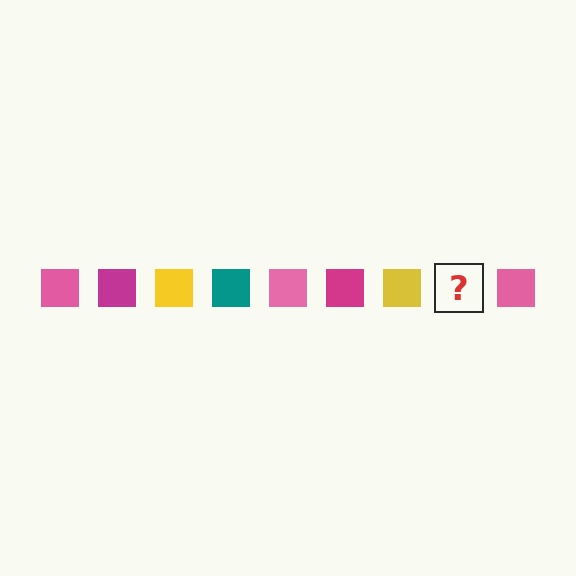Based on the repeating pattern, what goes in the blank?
The blank should be a teal square.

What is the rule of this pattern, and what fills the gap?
The rule is that the pattern cycles through pink, magenta, yellow, teal squares. The gap should be filled with a teal square.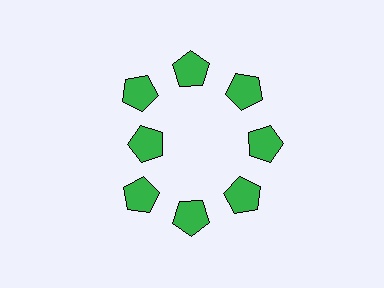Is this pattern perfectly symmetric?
No. The 8 green pentagons are arranged in a ring, but one element near the 9 o'clock position is pulled inward toward the center, breaking the 8-fold rotational symmetry.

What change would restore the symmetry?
The symmetry would be restored by moving it outward, back onto the ring so that all 8 pentagons sit at equal angles and equal distance from the center.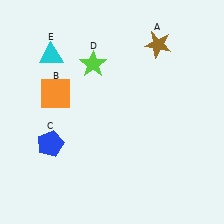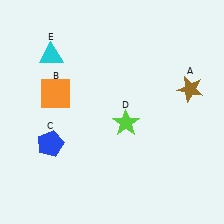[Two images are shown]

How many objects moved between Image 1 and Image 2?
2 objects moved between the two images.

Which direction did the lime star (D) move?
The lime star (D) moved down.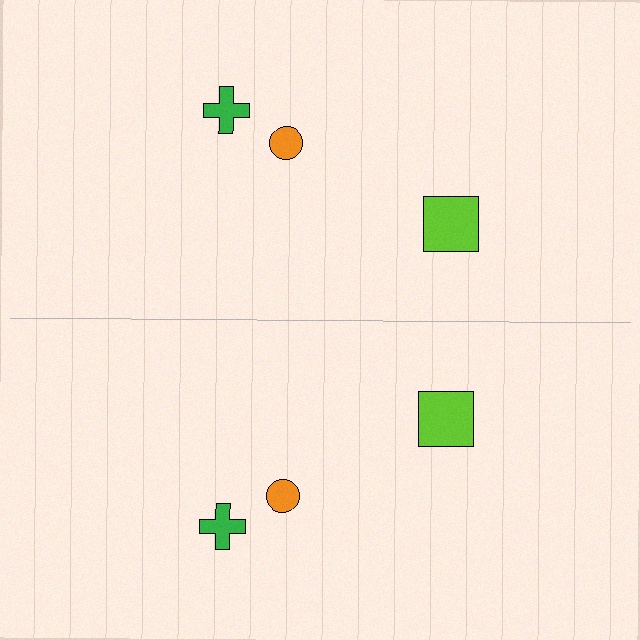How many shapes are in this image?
There are 6 shapes in this image.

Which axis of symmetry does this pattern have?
The pattern has a horizontal axis of symmetry running through the center of the image.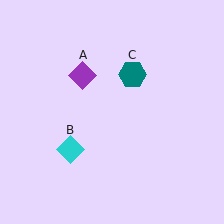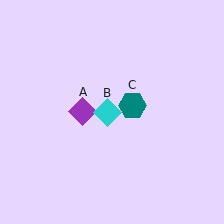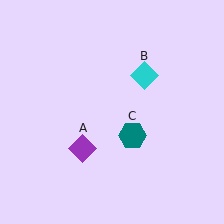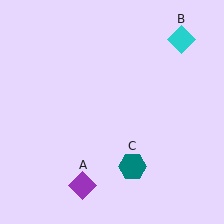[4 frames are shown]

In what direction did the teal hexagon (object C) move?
The teal hexagon (object C) moved down.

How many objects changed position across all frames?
3 objects changed position: purple diamond (object A), cyan diamond (object B), teal hexagon (object C).